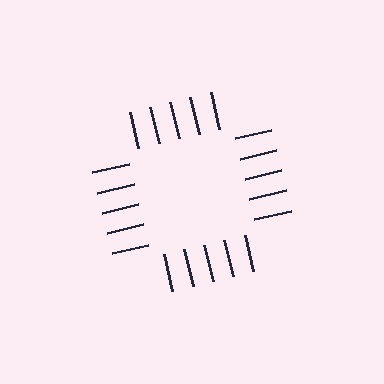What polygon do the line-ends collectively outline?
An illusory square — the line segments terminate on its edges but no continuous stroke is drawn.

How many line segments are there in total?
20 — 5 along each of the 4 edges.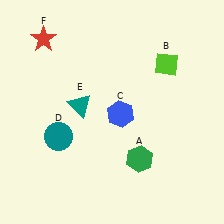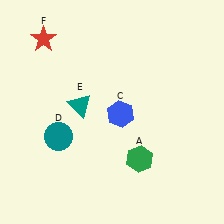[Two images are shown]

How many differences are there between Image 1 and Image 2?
There is 1 difference between the two images.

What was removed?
The lime diamond (B) was removed in Image 2.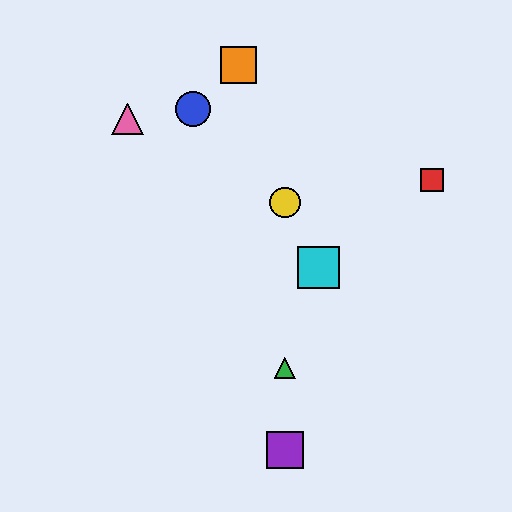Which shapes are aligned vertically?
The green triangle, the yellow circle, the purple square are aligned vertically.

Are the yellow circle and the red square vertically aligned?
No, the yellow circle is at x≈285 and the red square is at x≈432.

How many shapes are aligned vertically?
3 shapes (the green triangle, the yellow circle, the purple square) are aligned vertically.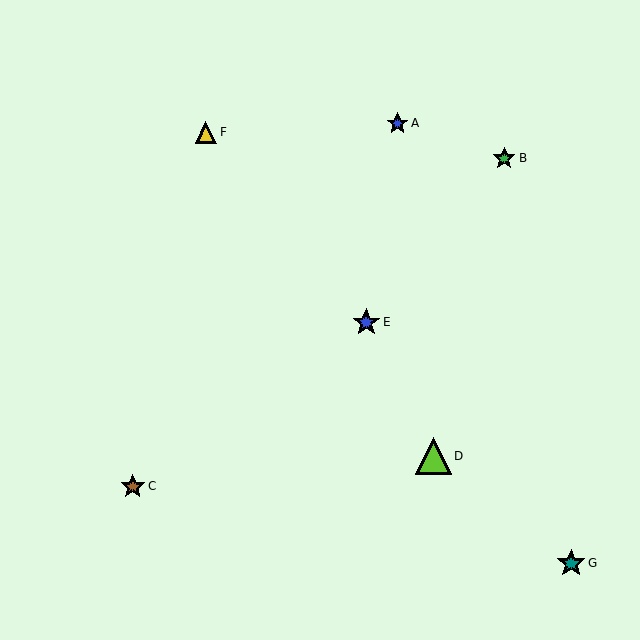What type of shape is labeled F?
Shape F is a yellow triangle.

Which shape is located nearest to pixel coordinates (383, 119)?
The blue star (labeled A) at (398, 123) is nearest to that location.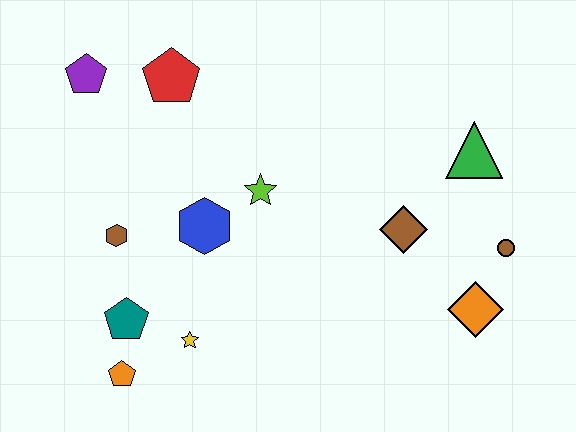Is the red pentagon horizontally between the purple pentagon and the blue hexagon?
Yes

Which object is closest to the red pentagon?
The purple pentagon is closest to the red pentagon.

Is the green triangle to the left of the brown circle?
Yes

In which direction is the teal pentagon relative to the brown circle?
The teal pentagon is to the left of the brown circle.